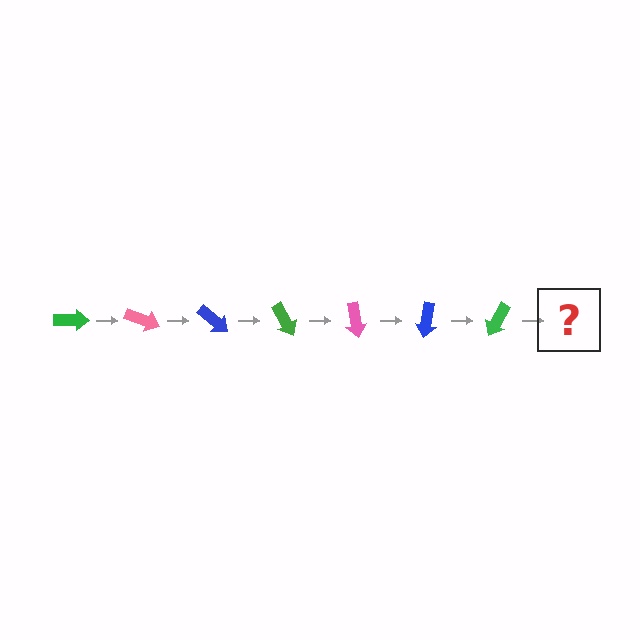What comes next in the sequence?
The next element should be a pink arrow, rotated 140 degrees from the start.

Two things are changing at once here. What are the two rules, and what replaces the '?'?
The two rules are that it rotates 20 degrees each step and the color cycles through green, pink, and blue. The '?' should be a pink arrow, rotated 140 degrees from the start.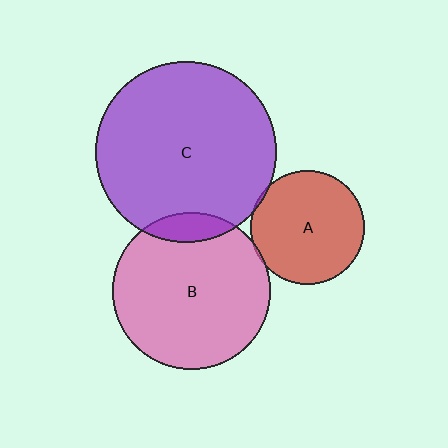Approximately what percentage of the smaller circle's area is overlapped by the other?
Approximately 10%.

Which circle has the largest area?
Circle C (purple).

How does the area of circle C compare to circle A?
Approximately 2.5 times.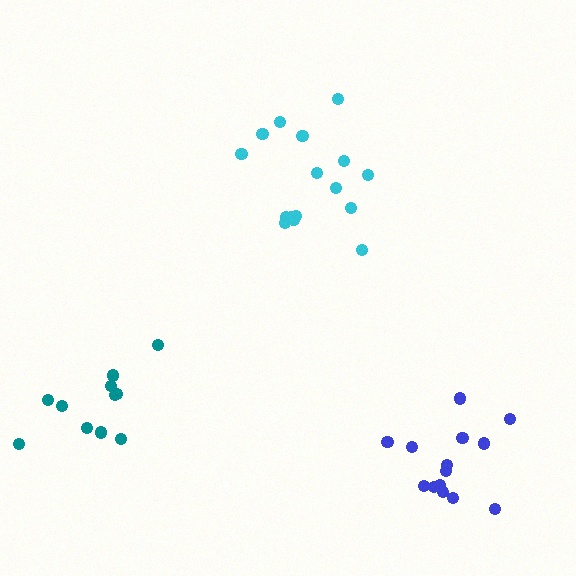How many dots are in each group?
Group 1: 16 dots, Group 2: 14 dots, Group 3: 11 dots (41 total).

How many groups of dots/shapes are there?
There are 3 groups.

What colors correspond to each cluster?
The clusters are colored: cyan, blue, teal.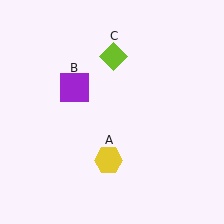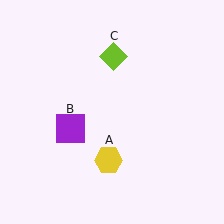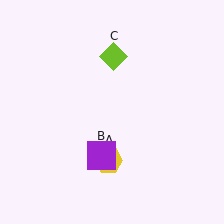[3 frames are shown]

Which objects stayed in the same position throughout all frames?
Yellow hexagon (object A) and lime diamond (object C) remained stationary.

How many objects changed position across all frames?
1 object changed position: purple square (object B).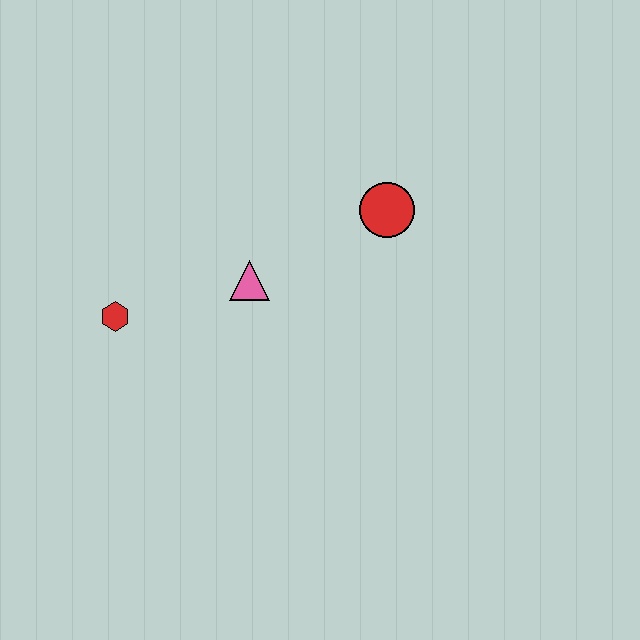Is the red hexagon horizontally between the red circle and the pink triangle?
No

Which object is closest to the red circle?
The pink triangle is closest to the red circle.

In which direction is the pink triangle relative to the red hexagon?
The pink triangle is to the right of the red hexagon.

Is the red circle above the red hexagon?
Yes